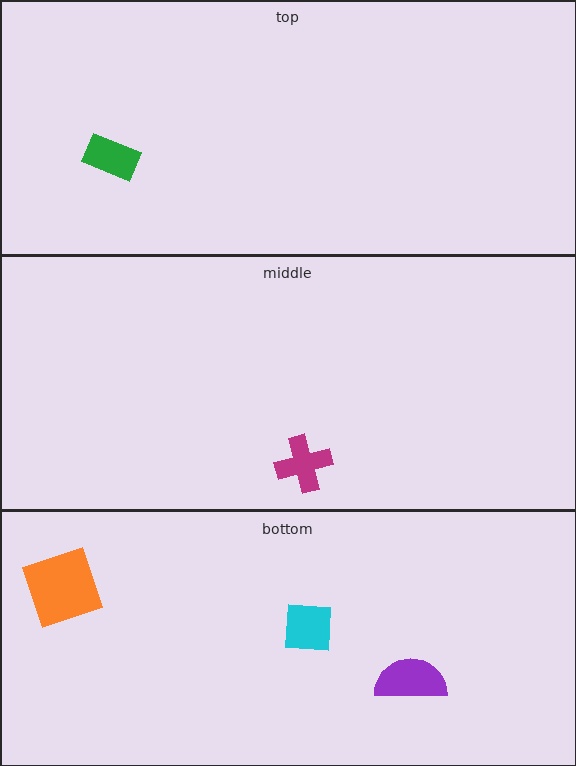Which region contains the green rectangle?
The top region.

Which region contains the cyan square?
The bottom region.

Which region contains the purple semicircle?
The bottom region.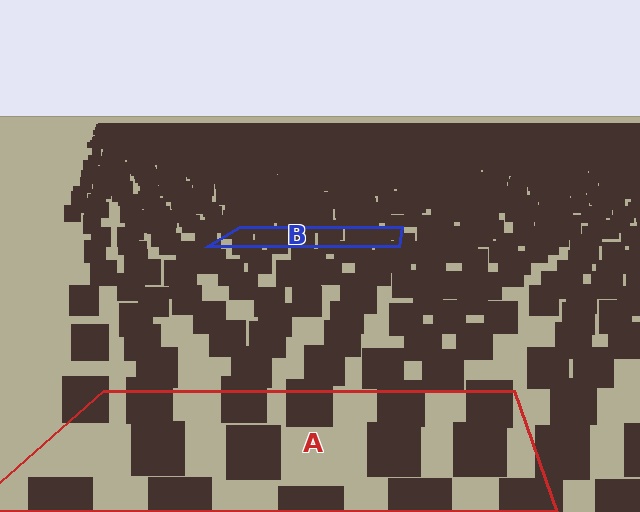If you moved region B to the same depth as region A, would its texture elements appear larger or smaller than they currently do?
They would appear larger. At a closer depth, the same texture elements are projected at a bigger on-screen size.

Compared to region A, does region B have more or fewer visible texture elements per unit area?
Region B has more texture elements per unit area — they are packed more densely because it is farther away.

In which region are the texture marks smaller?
The texture marks are smaller in region B, because it is farther away.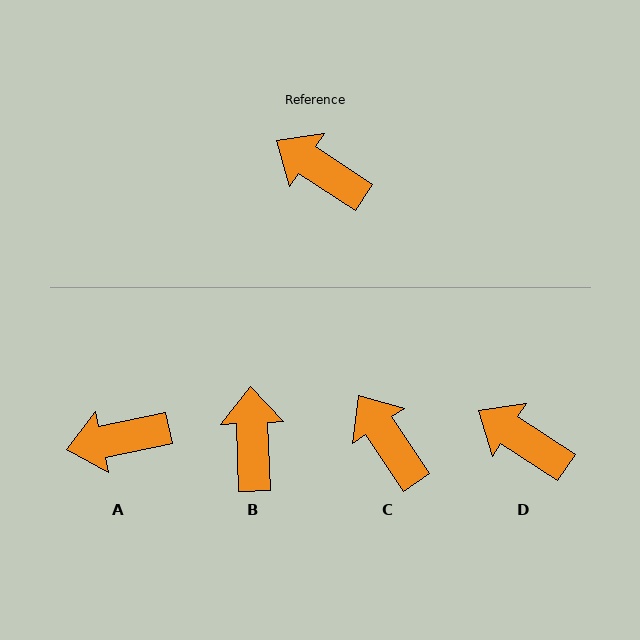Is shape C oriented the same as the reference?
No, it is off by about 23 degrees.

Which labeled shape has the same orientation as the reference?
D.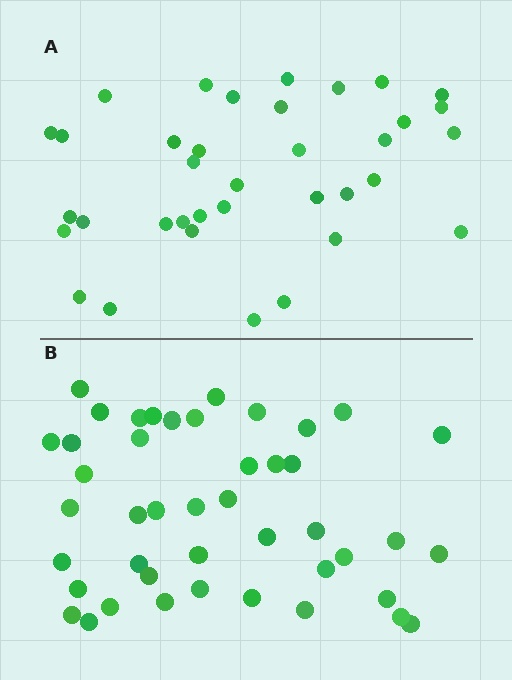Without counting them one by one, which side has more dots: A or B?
Region B (the bottom region) has more dots.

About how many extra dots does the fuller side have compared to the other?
Region B has roughly 8 or so more dots than region A.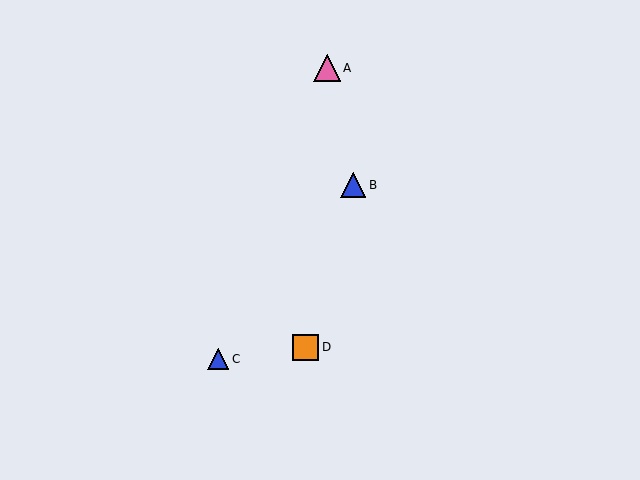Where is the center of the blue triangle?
The center of the blue triangle is at (353, 185).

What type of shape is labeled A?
Shape A is a pink triangle.